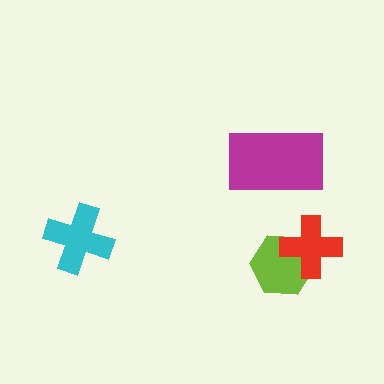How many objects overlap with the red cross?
1 object overlaps with the red cross.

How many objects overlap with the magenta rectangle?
0 objects overlap with the magenta rectangle.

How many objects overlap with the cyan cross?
0 objects overlap with the cyan cross.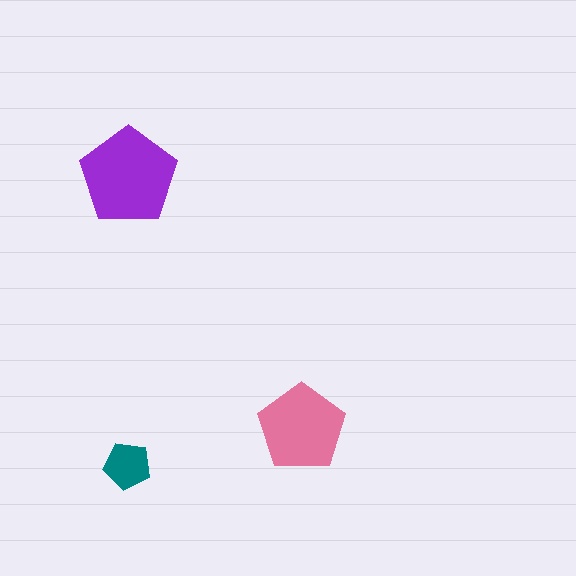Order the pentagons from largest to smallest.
the purple one, the pink one, the teal one.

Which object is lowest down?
The teal pentagon is bottommost.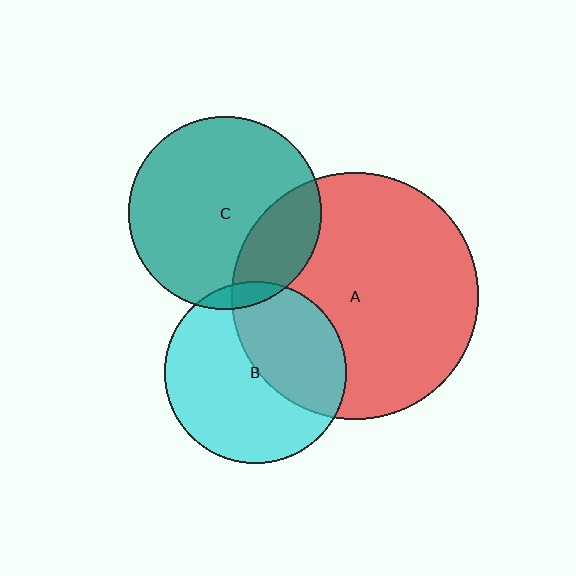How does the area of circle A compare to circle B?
Approximately 1.8 times.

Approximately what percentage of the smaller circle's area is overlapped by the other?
Approximately 25%.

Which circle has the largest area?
Circle A (red).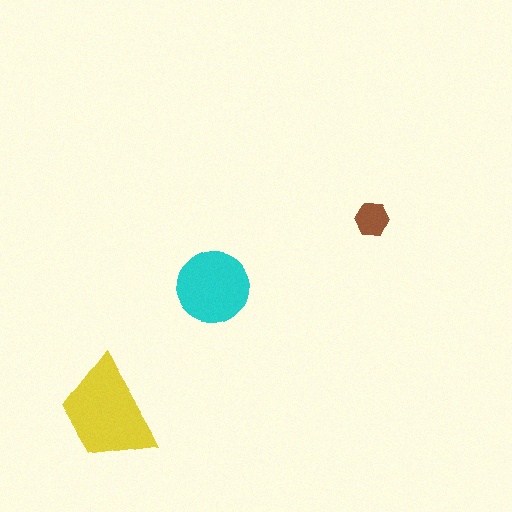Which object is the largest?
The yellow trapezoid.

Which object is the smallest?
The brown hexagon.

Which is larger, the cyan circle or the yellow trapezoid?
The yellow trapezoid.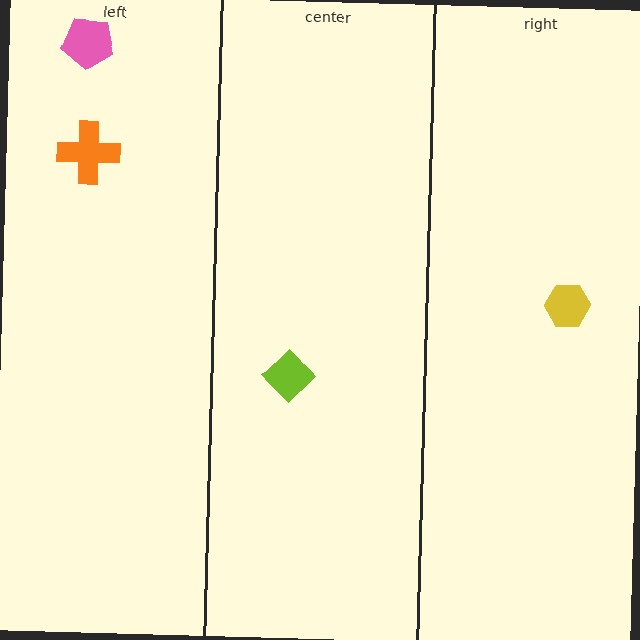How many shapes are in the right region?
1.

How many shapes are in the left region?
2.